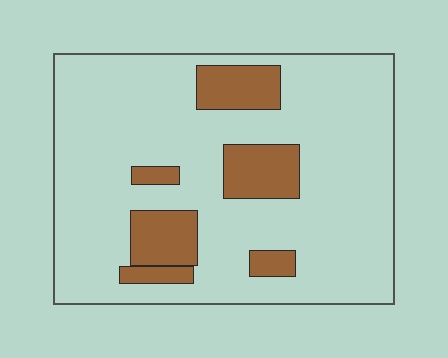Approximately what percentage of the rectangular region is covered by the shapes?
Approximately 20%.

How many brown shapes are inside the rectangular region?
6.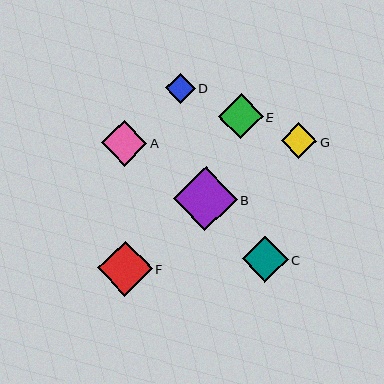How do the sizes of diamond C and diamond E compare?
Diamond C and diamond E are approximately the same size.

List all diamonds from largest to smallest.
From largest to smallest: B, F, A, C, E, G, D.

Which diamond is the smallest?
Diamond D is the smallest with a size of approximately 30 pixels.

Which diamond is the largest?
Diamond B is the largest with a size of approximately 64 pixels.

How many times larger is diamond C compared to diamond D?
Diamond C is approximately 1.5 times the size of diamond D.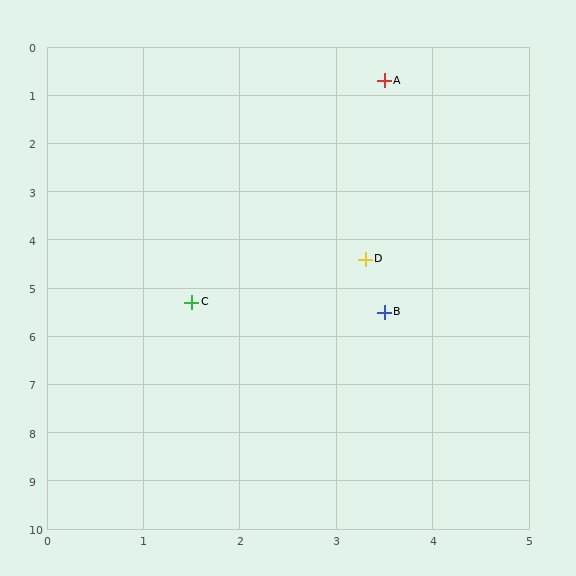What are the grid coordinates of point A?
Point A is at approximately (3.5, 0.7).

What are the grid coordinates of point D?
Point D is at approximately (3.3, 4.4).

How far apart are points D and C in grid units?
Points D and C are about 2.0 grid units apart.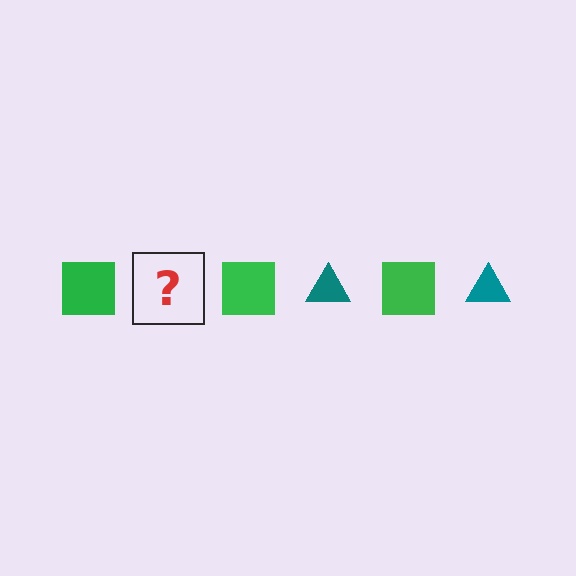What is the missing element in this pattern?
The missing element is a teal triangle.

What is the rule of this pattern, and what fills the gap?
The rule is that the pattern alternates between green square and teal triangle. The gap should be filled with a teal triangle.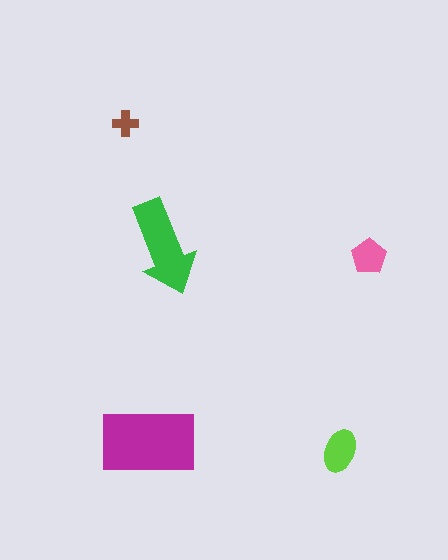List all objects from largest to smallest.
The magenta rectangle, the green arrow, the lime ellipse, the pink pentagon, the brown cross.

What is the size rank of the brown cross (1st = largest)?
5th.